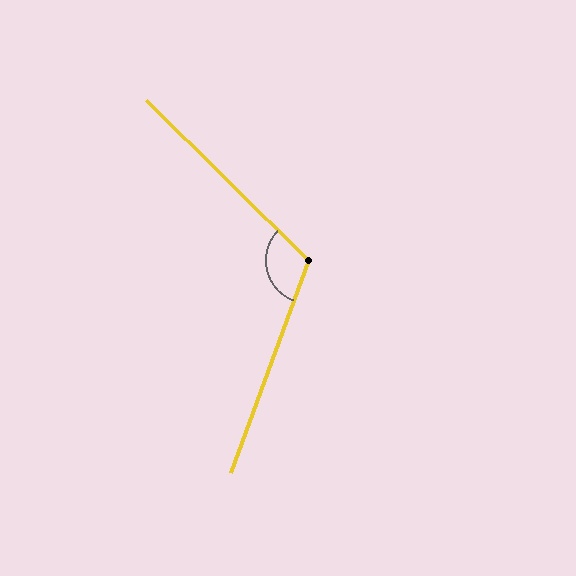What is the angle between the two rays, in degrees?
Approximately 115 degrees.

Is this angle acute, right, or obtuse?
It is obtuse.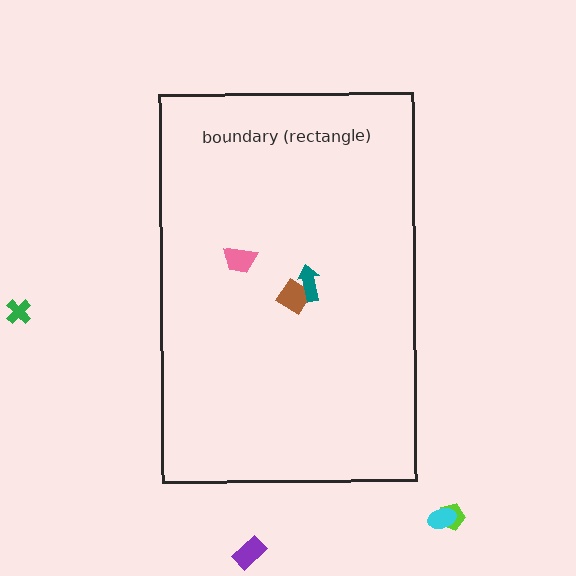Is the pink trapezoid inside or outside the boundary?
Inside.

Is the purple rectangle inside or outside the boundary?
Outside.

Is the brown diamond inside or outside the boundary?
Inside.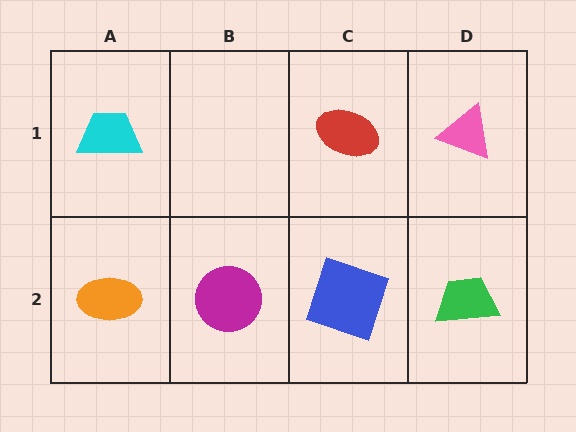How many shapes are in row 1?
3 shapes.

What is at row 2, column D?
A green trapezoid.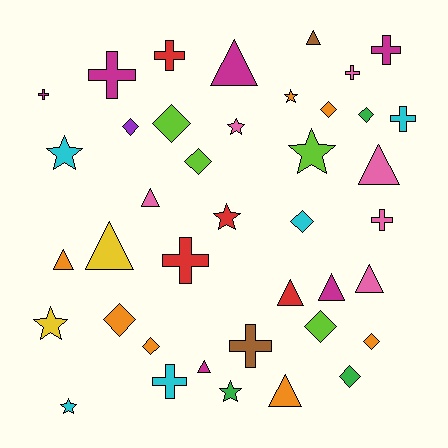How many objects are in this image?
There are 40 objects.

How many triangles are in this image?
There are 11 triangles.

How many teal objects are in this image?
There are no teal objects.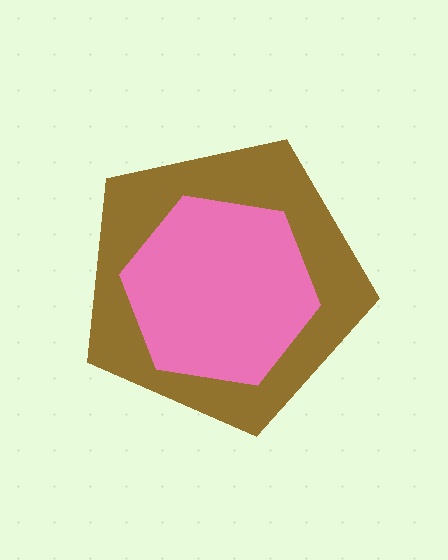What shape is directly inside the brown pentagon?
The pink hexagon.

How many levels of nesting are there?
2.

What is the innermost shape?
The pink hexagon.